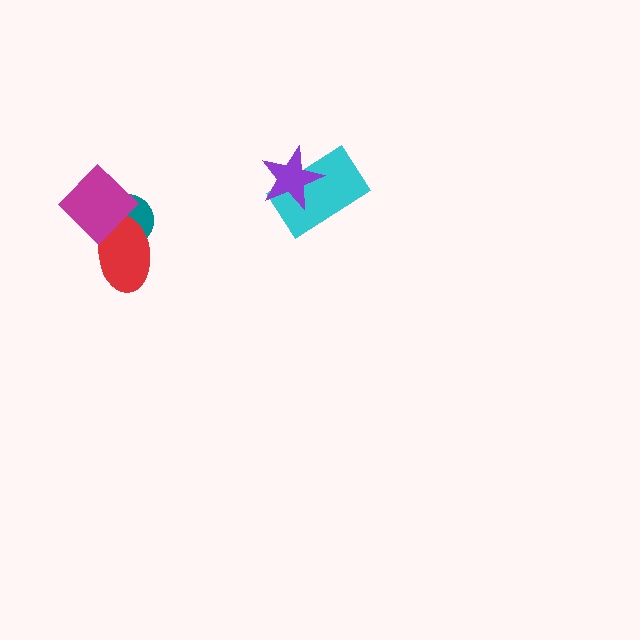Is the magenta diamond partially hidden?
No, no other shape covers it.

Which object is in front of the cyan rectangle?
The purple star is in front of the cyan rectangle.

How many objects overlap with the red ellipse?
2 objects overlap with the red ellipse.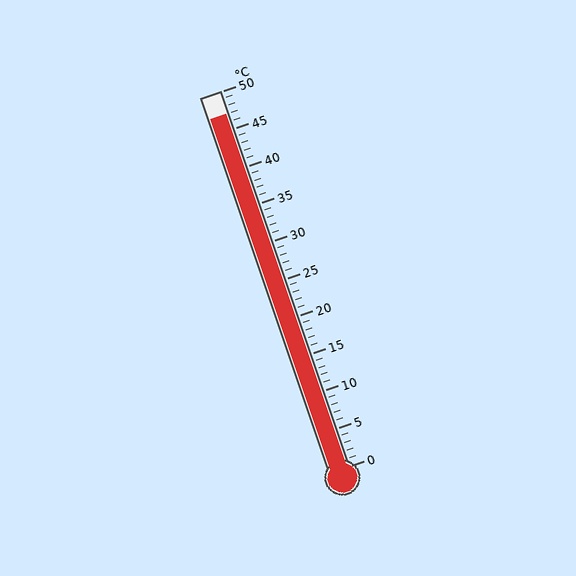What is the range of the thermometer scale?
The thermometer scale ranges from 0°C to 50°C.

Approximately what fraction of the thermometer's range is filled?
The thermometer is filled to approximately 95% of its range.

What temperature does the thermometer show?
The thermometer shows approximately 47°C.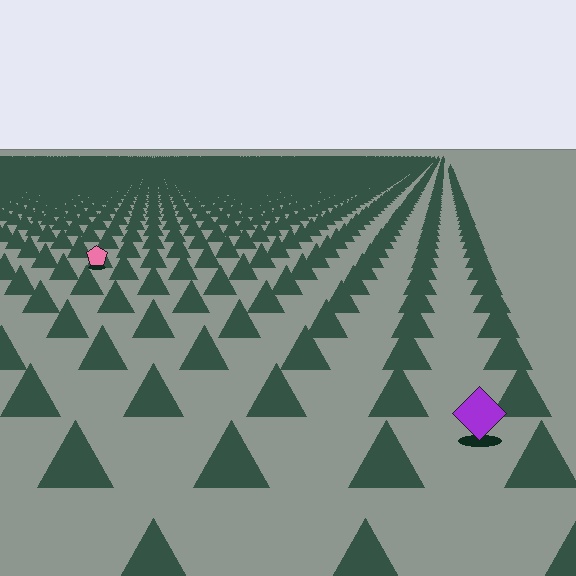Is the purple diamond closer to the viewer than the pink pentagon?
Yes. The purple diamond is closer — you can tell from the texture gradient: the ground texture is coarser near it.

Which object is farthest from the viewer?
The pink pentagon is farthest from the viewer. It appears smaller and the ground texture around it is denser.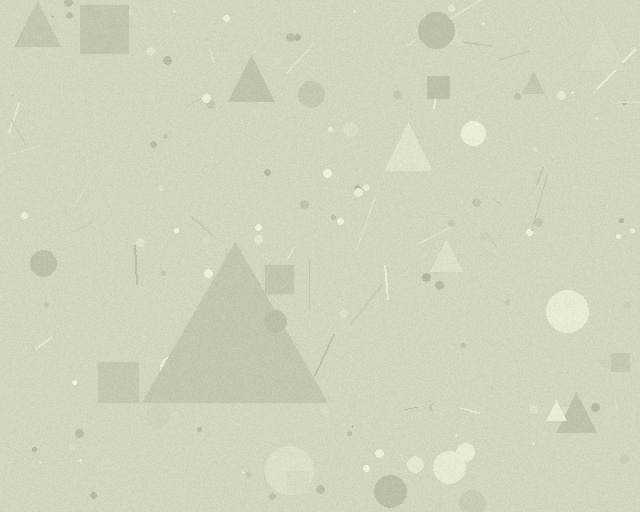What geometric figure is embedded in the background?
A triangle is embedded in the background.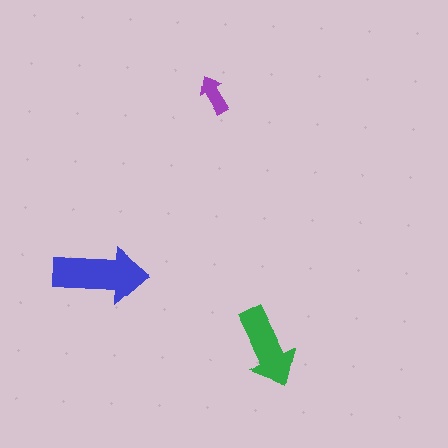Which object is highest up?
The purple arrow is topmost.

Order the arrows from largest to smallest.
the blue one, the green one, the purple one.